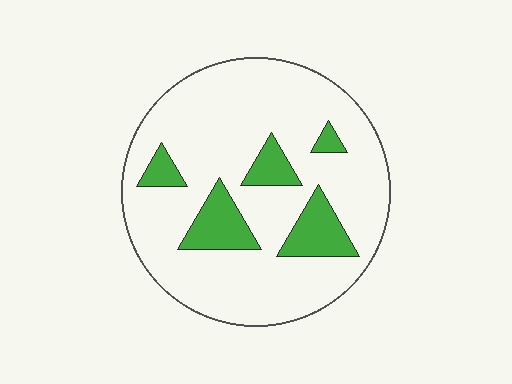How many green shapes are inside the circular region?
5.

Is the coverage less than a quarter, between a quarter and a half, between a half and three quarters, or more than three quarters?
Less than a quarter.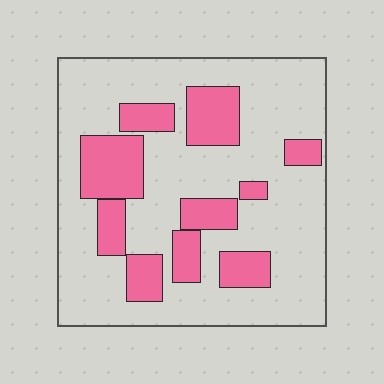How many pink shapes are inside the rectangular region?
10.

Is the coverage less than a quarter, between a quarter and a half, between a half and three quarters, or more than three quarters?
Between a quarter and a half.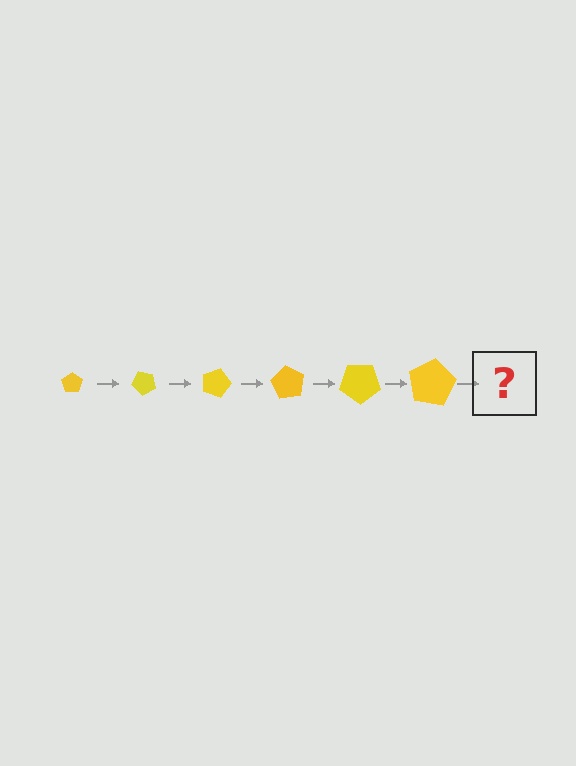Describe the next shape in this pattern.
It should be a pentagon, larger than the previous one and rotated 270 degrees from the start.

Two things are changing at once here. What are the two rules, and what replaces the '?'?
The two rules are that the pentagon grows larger each step and it rotates 45 degrees each step. The '?' should be a pentagon, larger than the previous one and rotated 270 degrees from the start.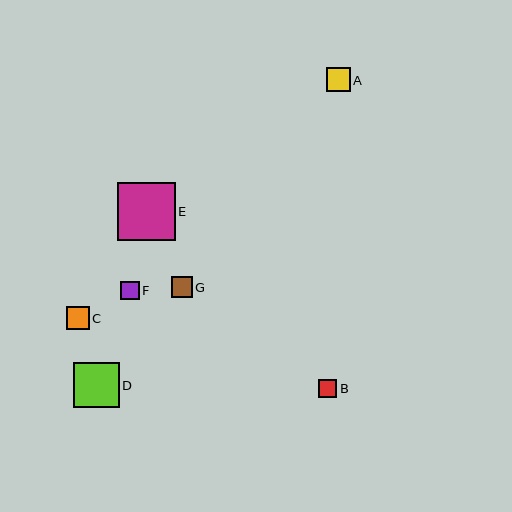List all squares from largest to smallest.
From largest to smallest: E, D, A, C, G, F, B.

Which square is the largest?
Square E is the largest with a size of approximately 58 pixels.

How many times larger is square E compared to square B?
Square E is approximately 3.2 times the size of square B.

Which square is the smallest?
Square B is the smallest with a size of approximately 18 pixels.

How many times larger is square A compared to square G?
Square A is approximately 1.1 times the size of square G.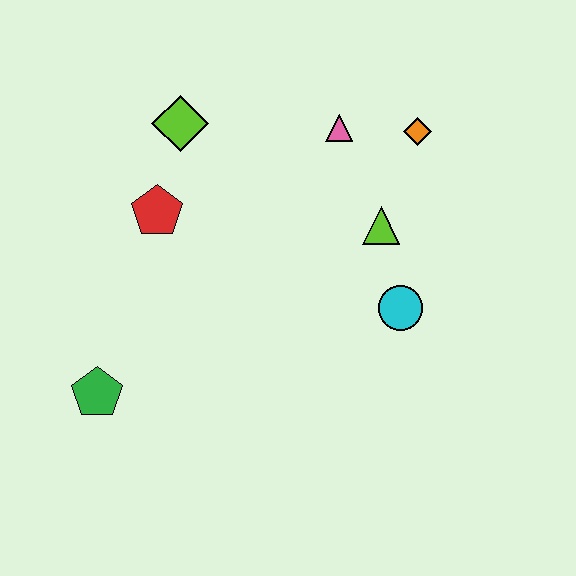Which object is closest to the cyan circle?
The lime triangle is closest to the cyan circle.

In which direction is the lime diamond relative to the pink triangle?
The lime diamond is to the left of the pink triangle.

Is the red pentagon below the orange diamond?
Yes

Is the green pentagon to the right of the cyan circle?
No